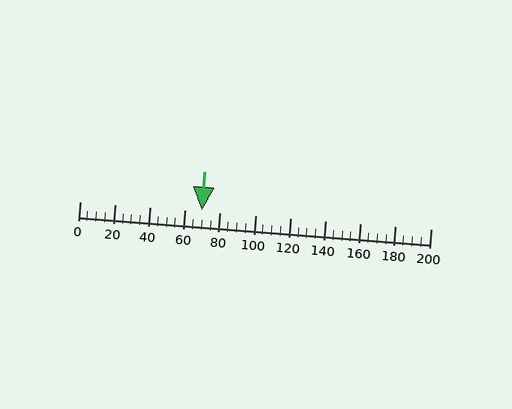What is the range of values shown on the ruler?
The ruler shows values from 0 to 200.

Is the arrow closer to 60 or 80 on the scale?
The arrow is closer to 60.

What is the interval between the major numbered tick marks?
The major tick marks are spaced 20 units apart.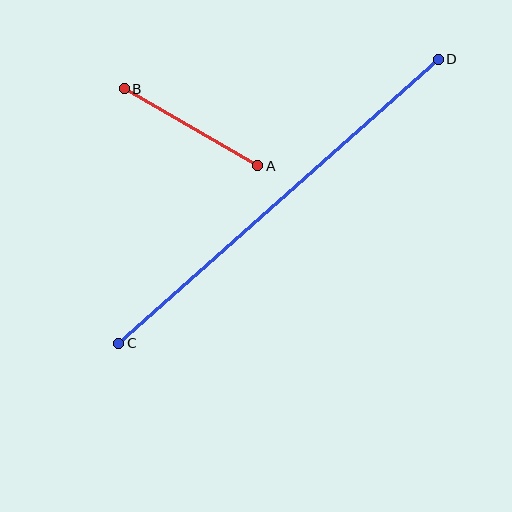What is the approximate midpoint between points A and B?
The midpoint is at approximately (191, 127) pixels.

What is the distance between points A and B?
The distance is approximately 154 pixels.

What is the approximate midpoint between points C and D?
The midpoint is at approximately (279, 201) pixels.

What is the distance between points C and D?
The distance is approximately 428 pixels.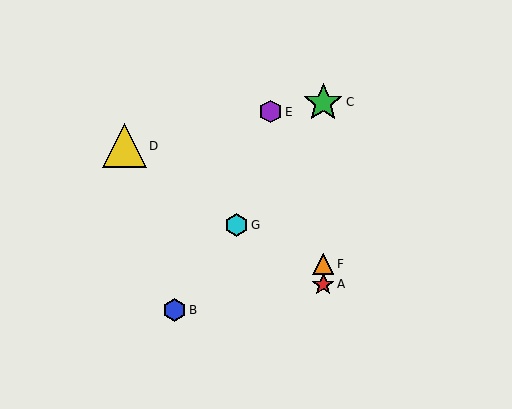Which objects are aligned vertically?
Objects A, C, F are aligned vertically.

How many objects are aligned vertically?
3 objects (A, C, F) are aligned vertically.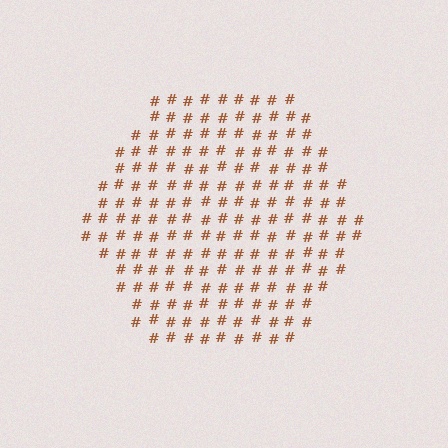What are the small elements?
The small elements are hash symbols.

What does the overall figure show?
The overall figure shows a hexagon.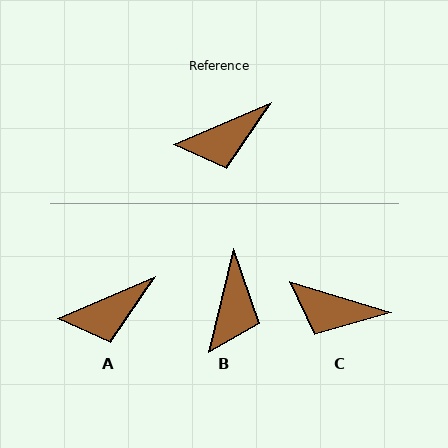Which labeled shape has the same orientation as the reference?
A.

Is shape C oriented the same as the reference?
No, it is off by about 40 degrees.